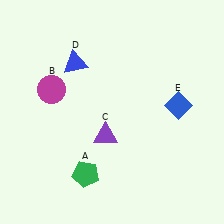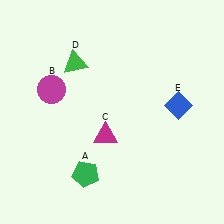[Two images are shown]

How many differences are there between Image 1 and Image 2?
There are 2 differences between the two images.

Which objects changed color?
C changed from purple to magenta. D changed from blue to green.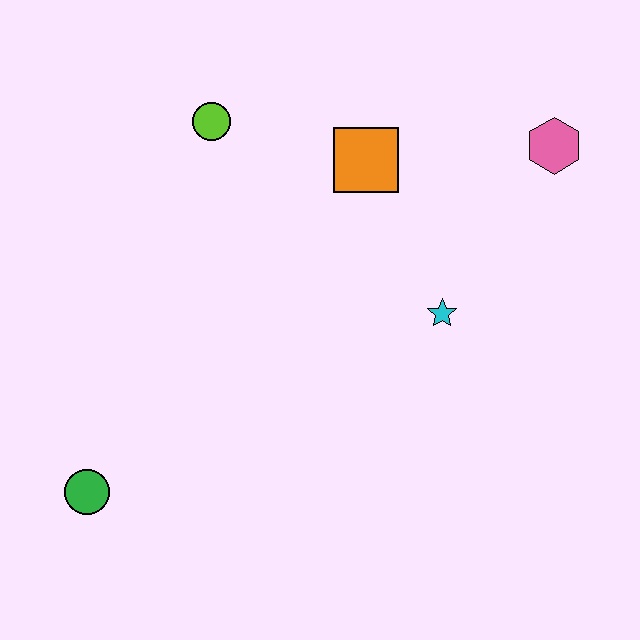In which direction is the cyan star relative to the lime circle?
The cyan star is to the right of the lime circle.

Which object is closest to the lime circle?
The orange square is closest to the lime circle.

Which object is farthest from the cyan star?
The green circle is farthest from the cyan star.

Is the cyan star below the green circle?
No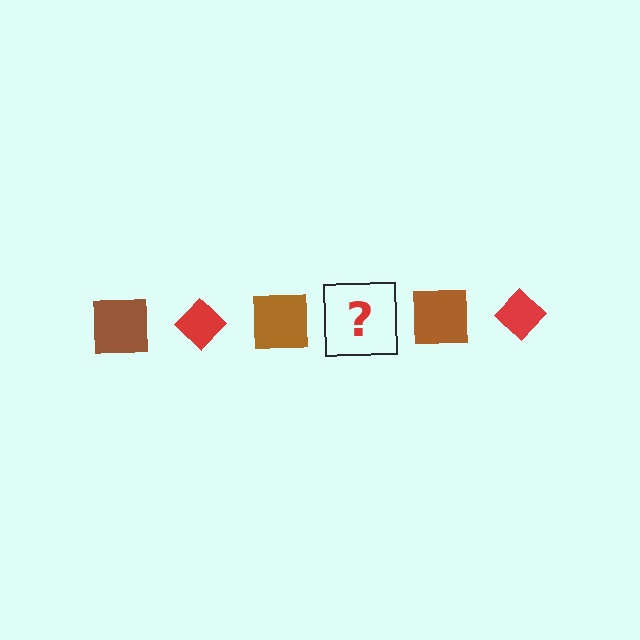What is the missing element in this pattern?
The missing element is a red diamond.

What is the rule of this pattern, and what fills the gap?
The rule is that the pattern alternates between brown square and red diamond. The gap should be filled with a red diamond.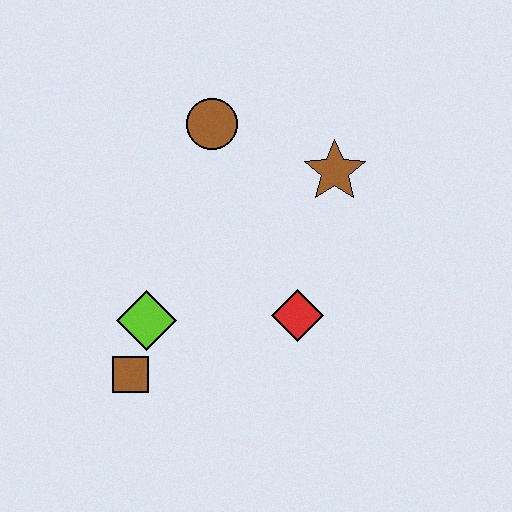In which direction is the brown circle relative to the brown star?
The brown circle is to the left of the brown star.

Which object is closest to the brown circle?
The brown star is closest to the brown circle.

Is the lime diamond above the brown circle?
No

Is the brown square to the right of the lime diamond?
No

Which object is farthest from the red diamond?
The brown circle is farthest from the red diamond.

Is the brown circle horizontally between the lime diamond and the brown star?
Yes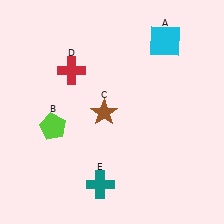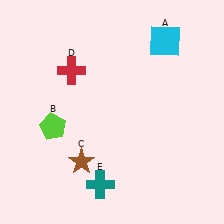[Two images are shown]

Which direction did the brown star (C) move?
The brown star (C) moved down.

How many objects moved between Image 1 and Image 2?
1 object moved between the two images.